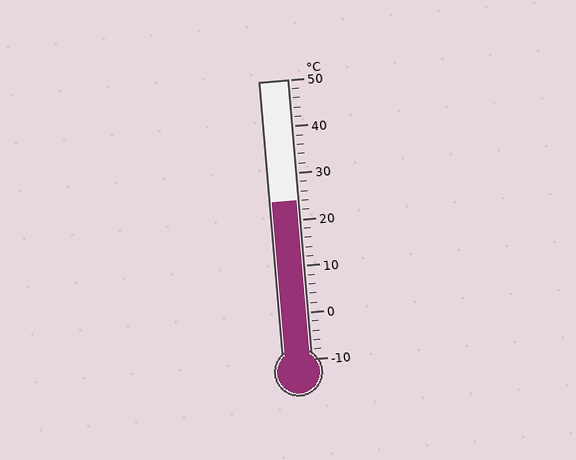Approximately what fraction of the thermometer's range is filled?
The thermometer is filled to approximately 55% of its range.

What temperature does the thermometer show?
The thermometer shows approximately 24°C.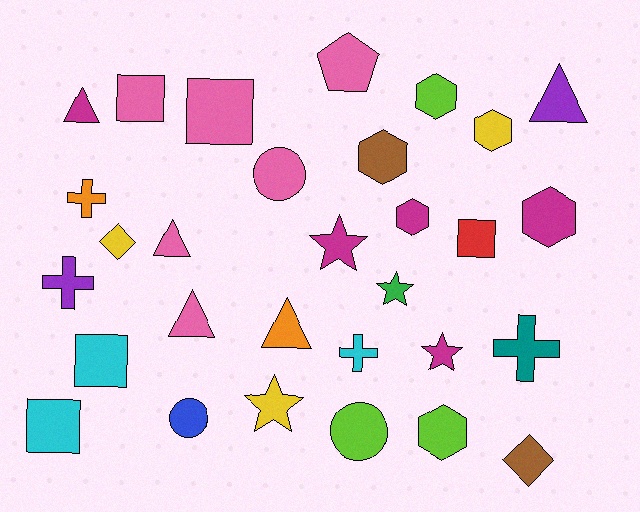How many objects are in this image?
There are 30 objects.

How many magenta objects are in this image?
There are 5 magenta objects.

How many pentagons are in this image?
There is 1 pentagon.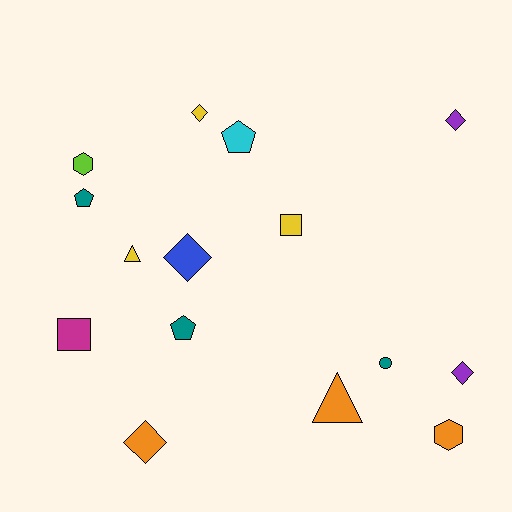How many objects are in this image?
There are 15 objects.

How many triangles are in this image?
There are 2 triangles.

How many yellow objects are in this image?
There are 3 yellow objects.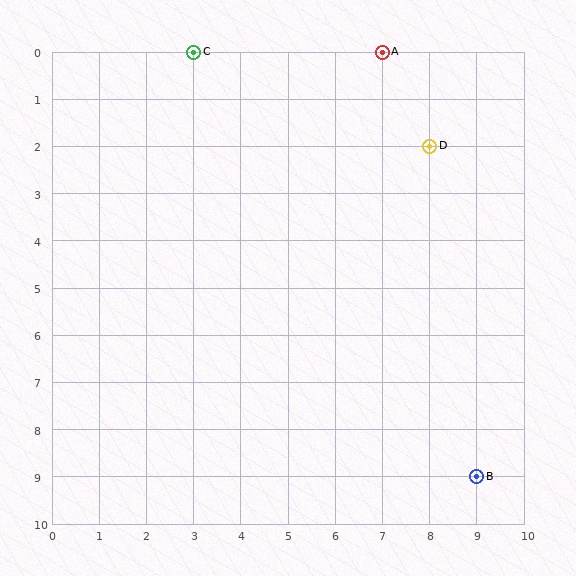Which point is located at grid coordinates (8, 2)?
Point D is at (8, 2).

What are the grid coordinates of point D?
Point D is at grid coordinates (8, 2).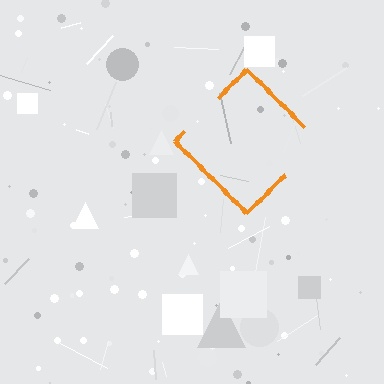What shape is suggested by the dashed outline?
The dashed outline suggests a diamond.